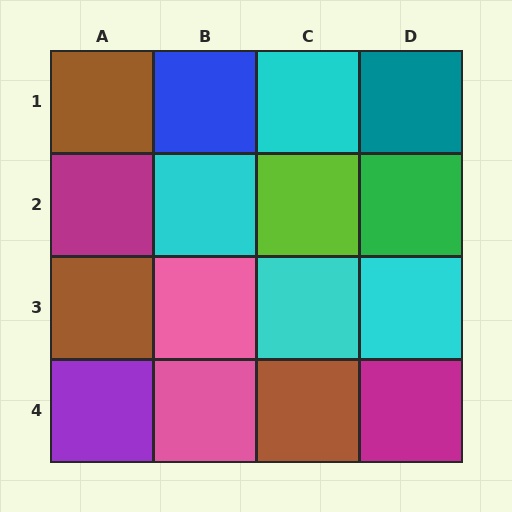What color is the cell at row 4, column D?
Magenta.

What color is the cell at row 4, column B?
Pink.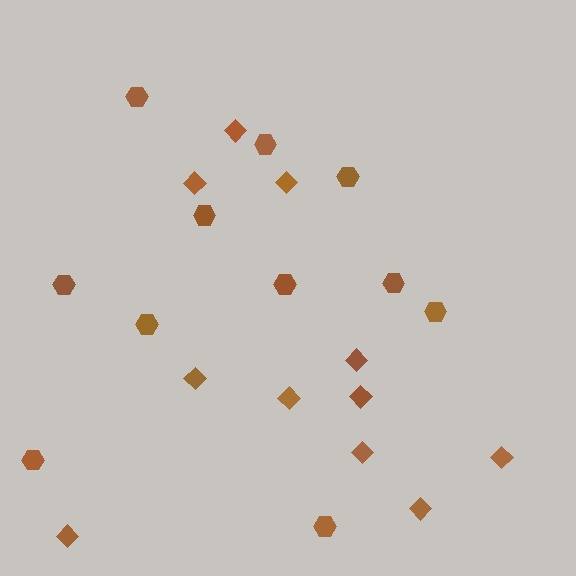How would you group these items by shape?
There are 2 groups: one group of diamonds (11) and one group of hexagons (11).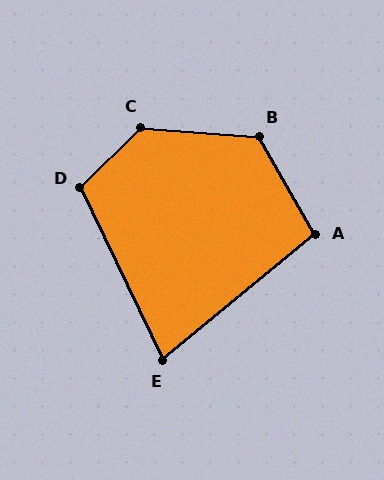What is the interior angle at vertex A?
Approximately 100 degrees (obtuse).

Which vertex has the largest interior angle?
C, at approximately 131 degrees.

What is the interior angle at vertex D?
Approximately 109 degrees (obtuse).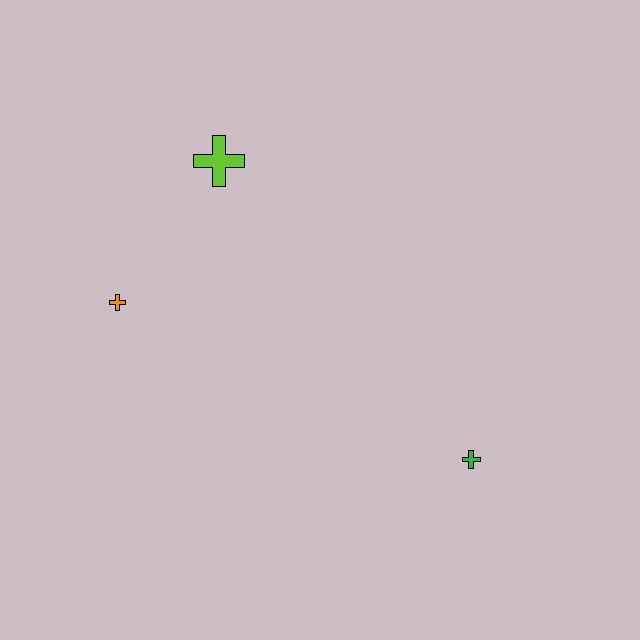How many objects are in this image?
There are 3 objects.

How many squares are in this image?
There are no squares.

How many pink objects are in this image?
There are no pink objects.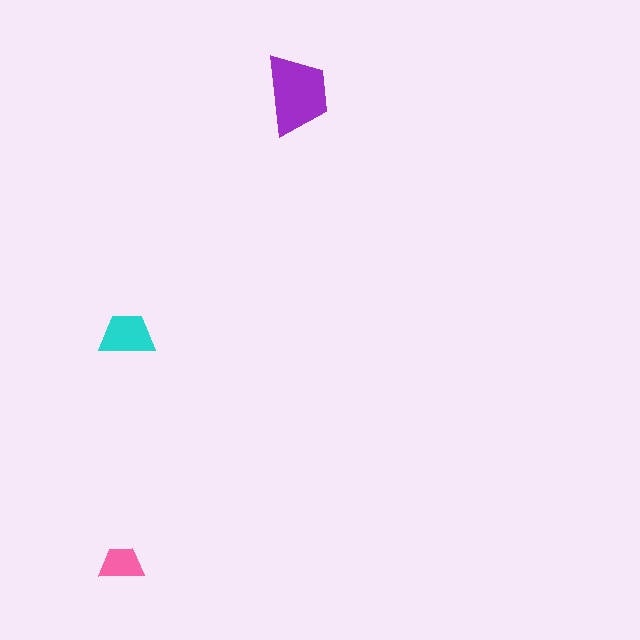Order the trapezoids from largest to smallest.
the purple one, the cyan one, the pink one.